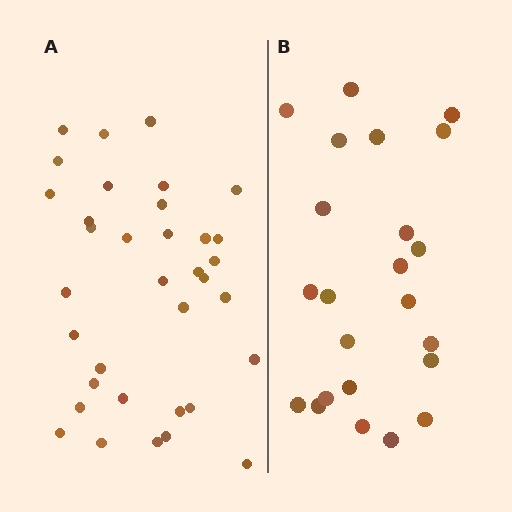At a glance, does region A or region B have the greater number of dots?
Region A (the left region) has more dots.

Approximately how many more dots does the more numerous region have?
Region A has roughly 12 or so more dots than region B.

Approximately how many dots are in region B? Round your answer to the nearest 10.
About 20 dots. (The exact count is 23, which rounds to 20.)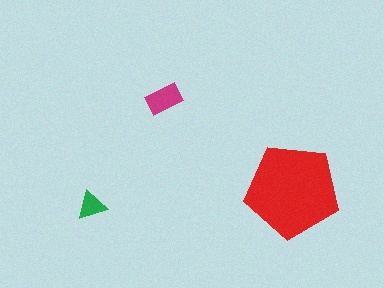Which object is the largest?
The red pentagon.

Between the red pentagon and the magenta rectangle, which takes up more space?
The red pentagon.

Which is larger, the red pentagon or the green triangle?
The red pentagon.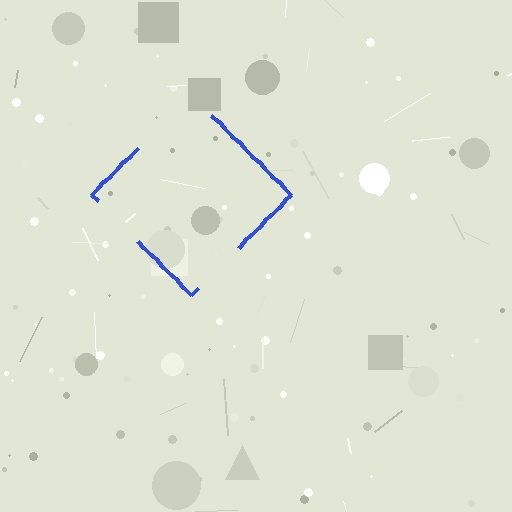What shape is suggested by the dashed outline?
The dashed outline suggests a diamond.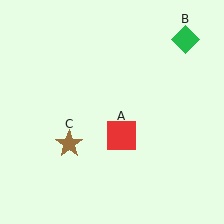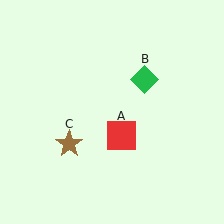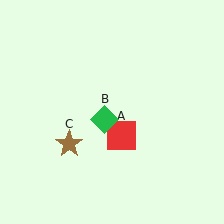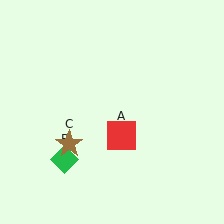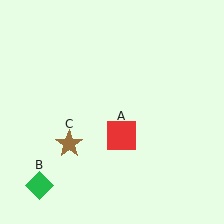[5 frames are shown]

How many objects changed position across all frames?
1 object changed position: green diamond (object B).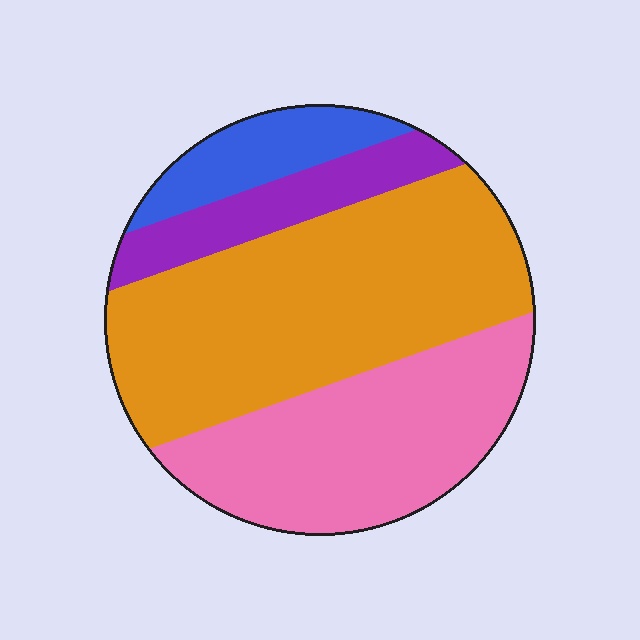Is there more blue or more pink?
Pink.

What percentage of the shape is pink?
Pink takes up about one third (1/3) of the shape.